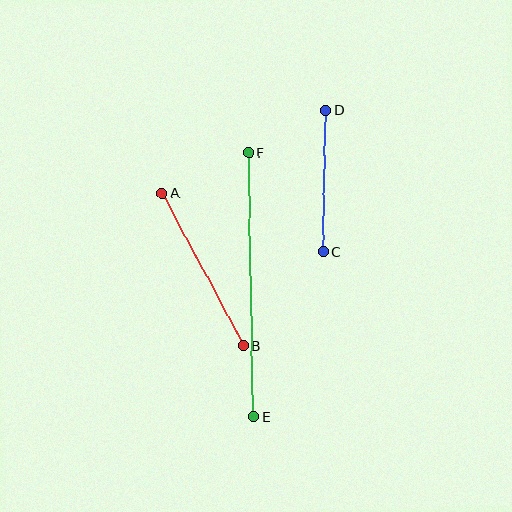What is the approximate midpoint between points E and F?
The midpoint is at approximately (251, 285) pixels.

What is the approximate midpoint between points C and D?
The midpoint is at approximately (325, 181) pixels.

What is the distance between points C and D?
The distance is approximately 141 pixels.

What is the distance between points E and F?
The distance is approximately 264 pixels.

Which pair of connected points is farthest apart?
Points E and F are farthest apart.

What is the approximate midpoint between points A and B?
The midpoint is at approximately (203, 270) pixels.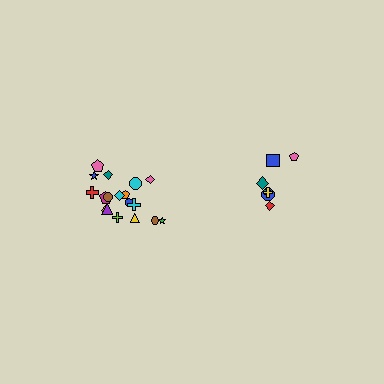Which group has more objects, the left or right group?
The left group.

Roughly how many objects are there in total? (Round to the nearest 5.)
Roughly 25 objects in total.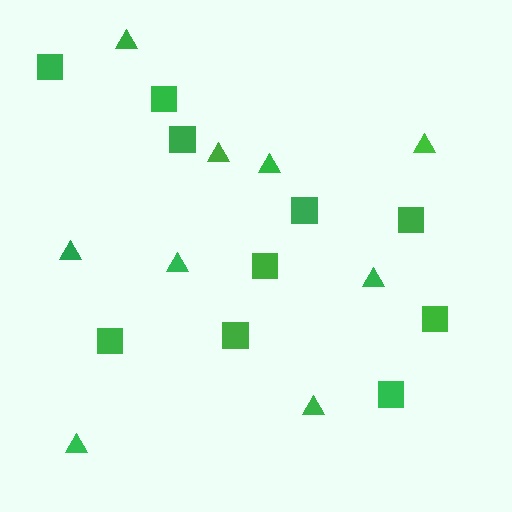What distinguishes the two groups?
There are 2 groups: one group of squares (10) and one group of triangles (9).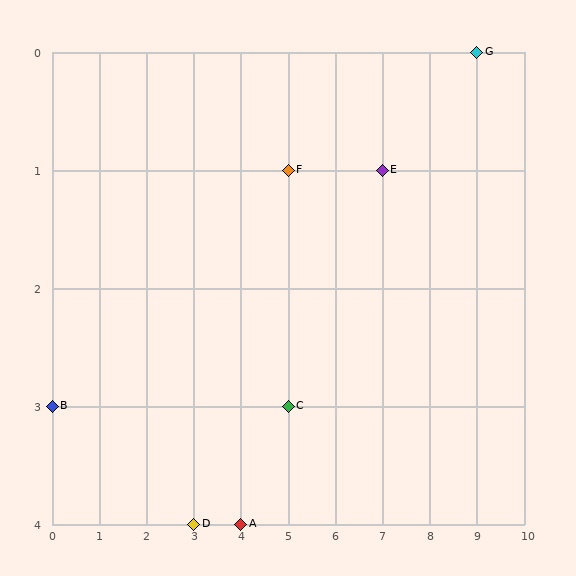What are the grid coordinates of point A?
Point A is at grid coordinates (4, 4).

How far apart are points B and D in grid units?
Points B and D are 3 columns and 1 row apart (about 3.2 grid units diagonally).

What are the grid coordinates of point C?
Point C is at grid coordinates (5, 3).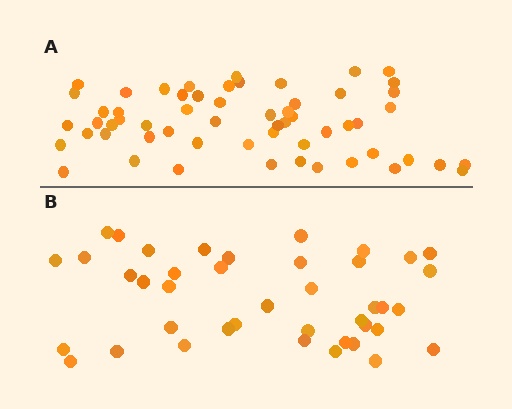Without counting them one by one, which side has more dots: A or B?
Region A (the top region) has more dots.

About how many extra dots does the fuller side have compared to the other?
Region A has approximately 15 more dots than region B.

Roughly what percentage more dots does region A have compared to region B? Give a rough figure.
About 40% more.